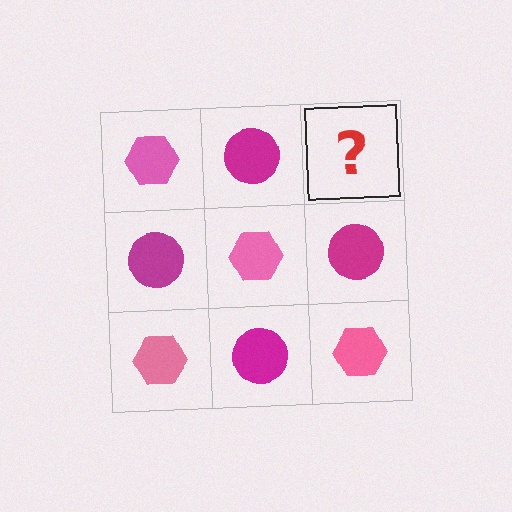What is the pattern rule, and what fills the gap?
The rule is that it alternates pink hexagon and magenta circle in a checkerboard pattern. The gap should be filled with a pink hexagon.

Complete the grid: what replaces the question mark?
The question mark should be replaced with a pink hexagon.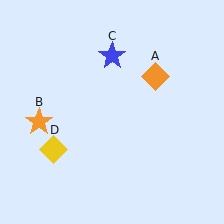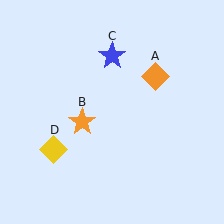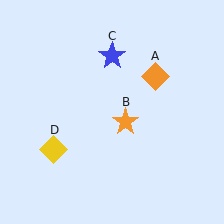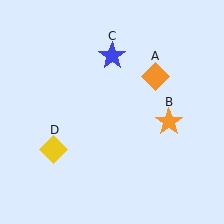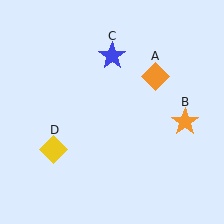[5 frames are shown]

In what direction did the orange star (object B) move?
The orange star (object B) moved right.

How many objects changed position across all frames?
1 object changed position: orange star (object B).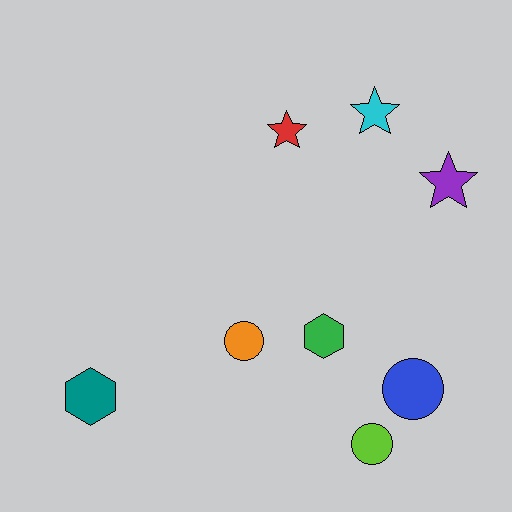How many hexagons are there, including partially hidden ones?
There are 2 hexagons.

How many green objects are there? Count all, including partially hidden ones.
There is 1 green object.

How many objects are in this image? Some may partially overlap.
There are 8 objects.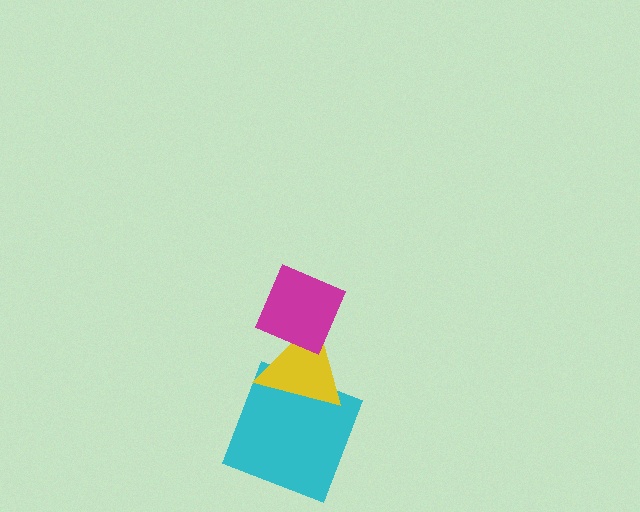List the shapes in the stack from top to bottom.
From top to bottom: the magenta diamond, the yellow triangle, the cyan square.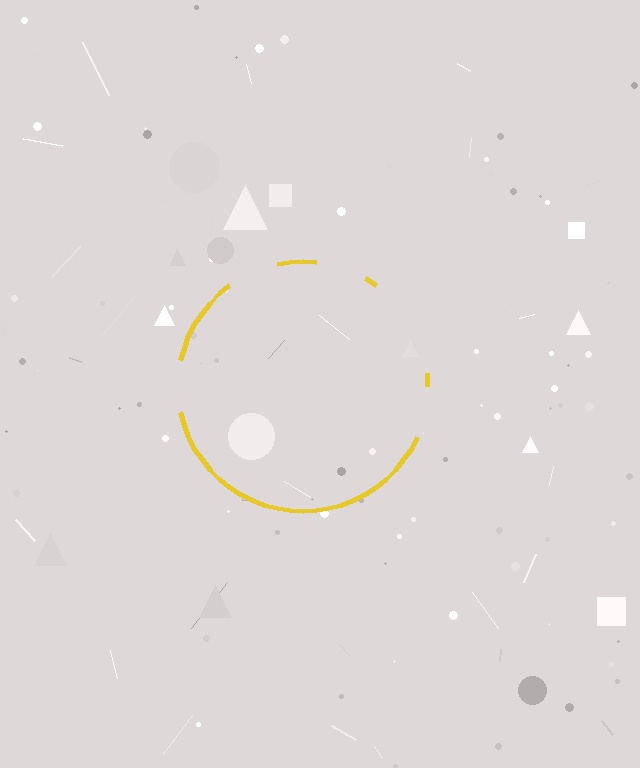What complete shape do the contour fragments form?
The contour fragments form a circle.